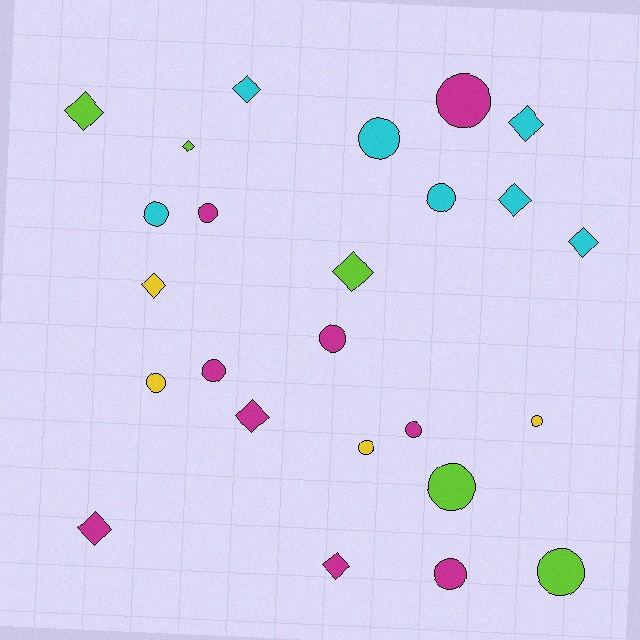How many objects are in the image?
There are 25 objects.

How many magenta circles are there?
There are 6 magenta circles.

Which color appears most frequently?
Magenta, with 9 objects.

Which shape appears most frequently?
Circle, with 14 objects.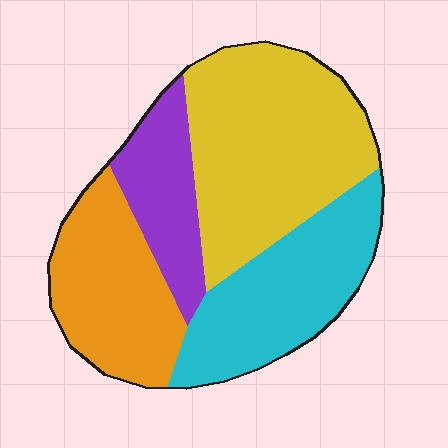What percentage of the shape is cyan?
Cyan takes up about one quarter (1/4) of the shape.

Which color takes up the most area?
Yellow, at roughly 35%.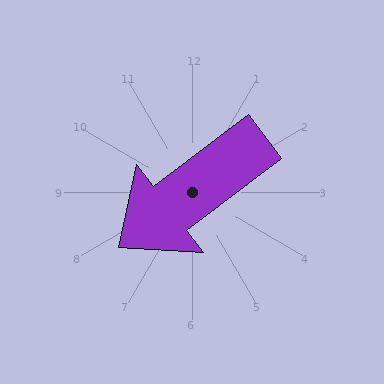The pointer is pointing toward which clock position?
Roughly 8 o'clock.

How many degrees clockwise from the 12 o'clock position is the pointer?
Approximately 233 degrees.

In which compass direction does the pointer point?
Southwest.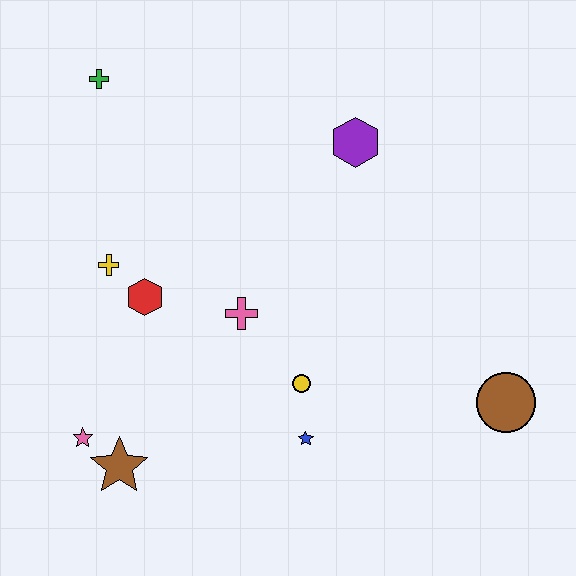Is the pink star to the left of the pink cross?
Yes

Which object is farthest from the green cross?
The brown circle is farthest from the green cross.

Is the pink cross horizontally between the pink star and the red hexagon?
No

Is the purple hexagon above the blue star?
Yes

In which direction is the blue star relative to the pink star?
The blue star is to the right of the pink star.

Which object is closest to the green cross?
The yellow cross is closest to the green cross.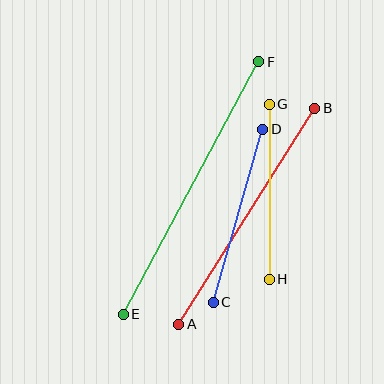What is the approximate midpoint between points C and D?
The midpoint is at approximately (238, 216) pixels.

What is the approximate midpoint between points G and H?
The midpoint is at approximately (269, 192) pixels.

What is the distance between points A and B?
The distance is approximately 255 pixels.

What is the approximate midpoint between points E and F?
The midpoint is at approximately (191, 188) pixels.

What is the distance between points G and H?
The distance is approximately 175 pixels.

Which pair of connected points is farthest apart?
Points E and F are farthest apart.